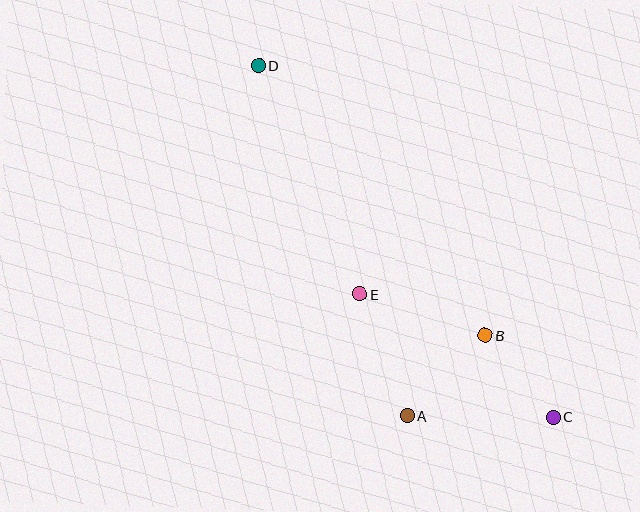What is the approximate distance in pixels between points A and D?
The distance between A and D is approximately 381 pixels.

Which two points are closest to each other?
Points B and C are closest to each other.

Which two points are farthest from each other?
Points C and D are farthest from each other.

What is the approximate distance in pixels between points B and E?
The distance between B and E is approximately 132 pixels.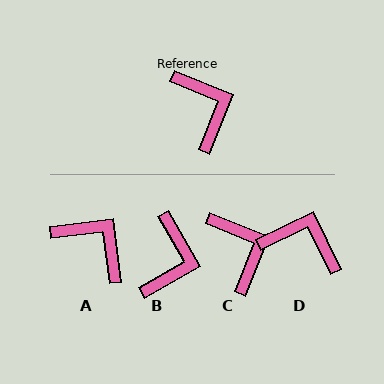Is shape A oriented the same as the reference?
No, it is off by about 29 degrees.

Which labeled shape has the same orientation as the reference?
C.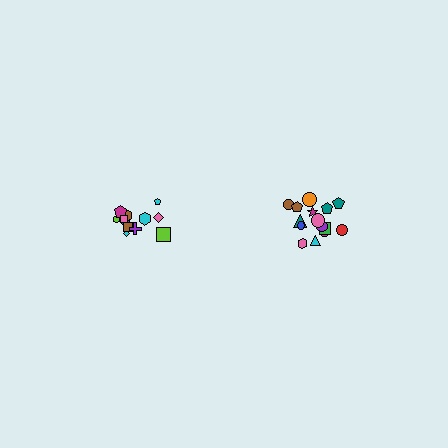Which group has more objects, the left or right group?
The right group.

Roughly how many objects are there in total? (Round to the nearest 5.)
Roughly 25 objects in total.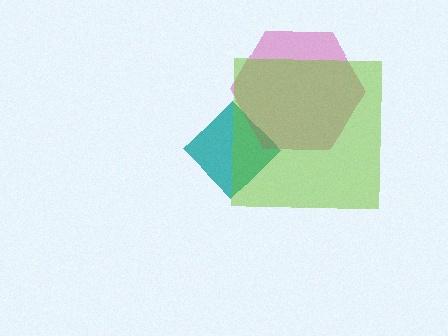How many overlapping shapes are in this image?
There are 3 overlapping shapes in the image.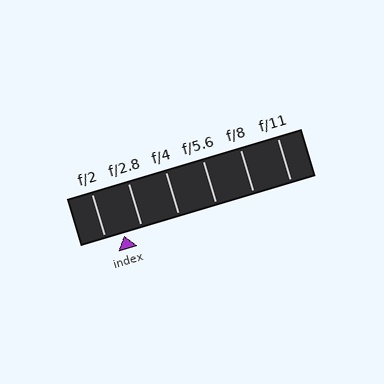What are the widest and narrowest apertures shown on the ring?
The widest aperture shown is f/2 and the narrowest is f/11.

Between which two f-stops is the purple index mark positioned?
The index mark is between f/2 and f/2.8.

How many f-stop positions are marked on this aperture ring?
There are 6 f-stop positions marked.